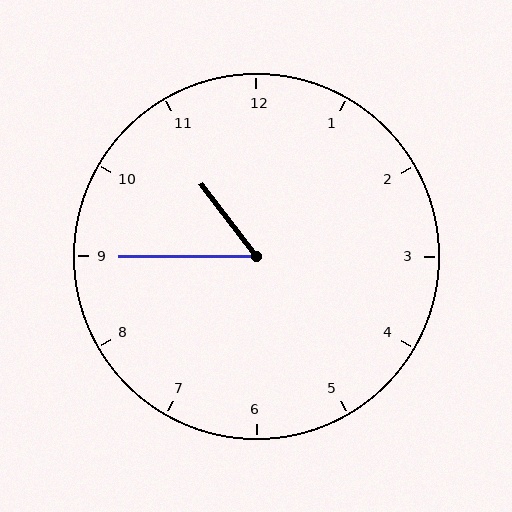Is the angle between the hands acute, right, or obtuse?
It is acute.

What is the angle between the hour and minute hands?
Approximately 52 degrees.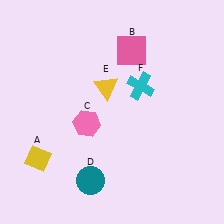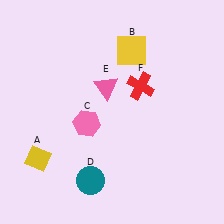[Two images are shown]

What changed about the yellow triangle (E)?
In Image 1, E is yellow. In Image 2, it changed to pink.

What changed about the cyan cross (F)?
In Image 1, F is cyan. In Image 2, it changed to red.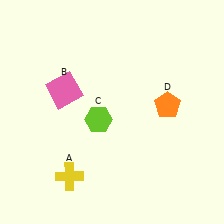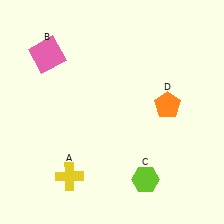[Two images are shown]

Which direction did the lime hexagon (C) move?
The lime hexagon (C) moved down.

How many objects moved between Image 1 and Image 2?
2 objects moved between the two images.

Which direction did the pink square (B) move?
The pink square (B) moved up.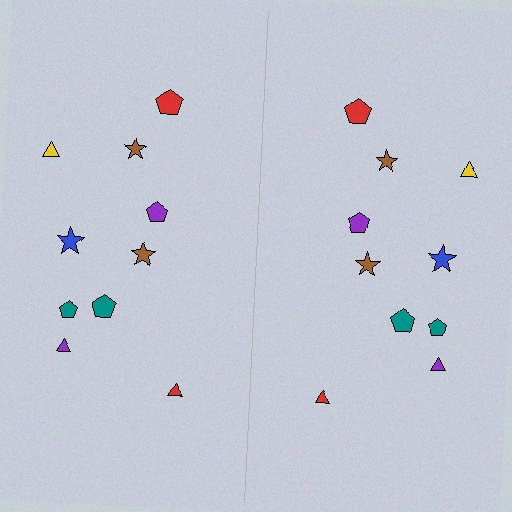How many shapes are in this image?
There are 20 shapes in this image.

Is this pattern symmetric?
Yes, this pattern has bilateral (reflection) symmetry.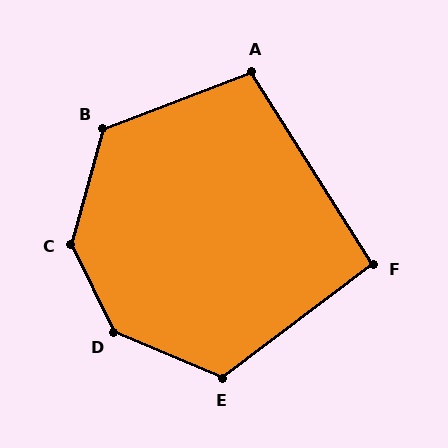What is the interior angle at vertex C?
Approximately 139 degrees (obtuse).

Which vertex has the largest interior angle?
D, at approximately 139 degrees.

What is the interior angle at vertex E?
Approximately 120 degrees (obtuse).